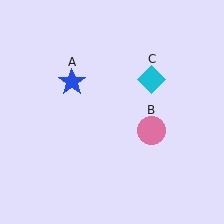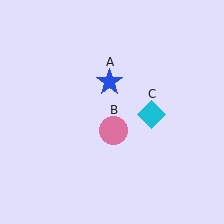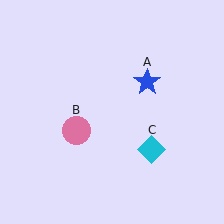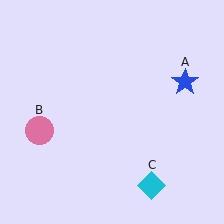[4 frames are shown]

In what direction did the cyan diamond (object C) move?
The cyan diamond (object C) moved down.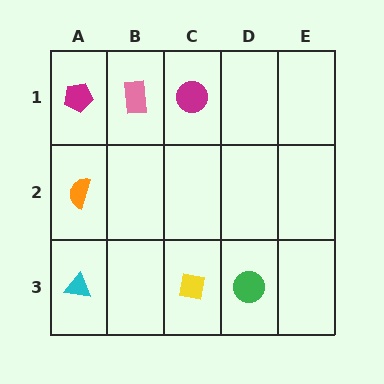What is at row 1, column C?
A magenta circle.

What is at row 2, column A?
An orange semicircle.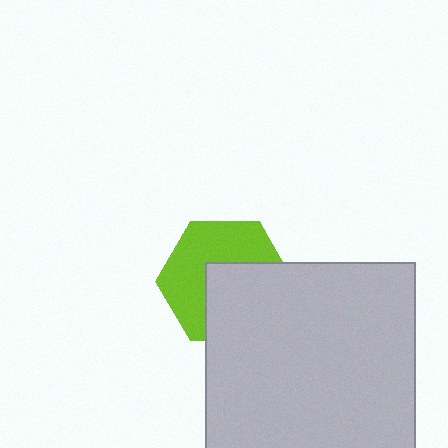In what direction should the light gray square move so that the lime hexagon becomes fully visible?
The light gray square should move toward the lower-right. That is the shortest direction to clear the overlap and leave the lime hexagon fully visible.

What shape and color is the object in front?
The object in front is a light gray square.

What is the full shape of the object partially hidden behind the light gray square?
The partially hidden object is a lime hexagon.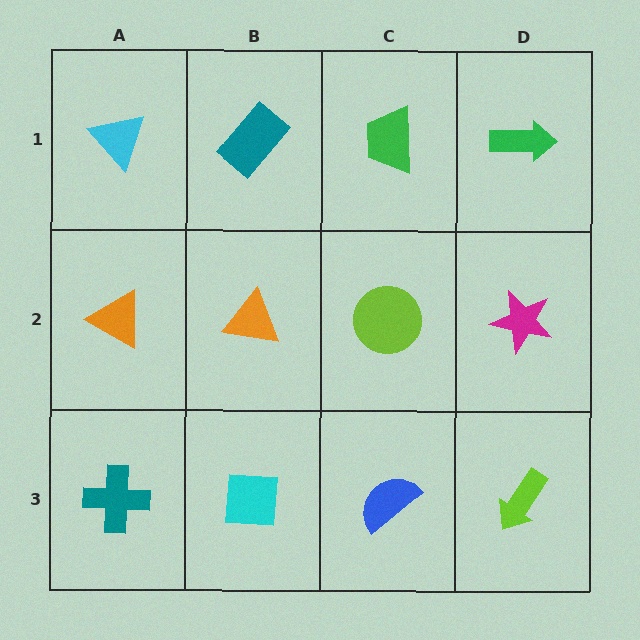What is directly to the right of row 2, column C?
A magenta star.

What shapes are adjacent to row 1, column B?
An orange triangle (row 2, column B), a cyan triangle (row 1, column A), a green trapezoid (row 1, column C).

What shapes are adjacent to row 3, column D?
A magenta star (row 2, column D), a blue semicircle (row 3, column C).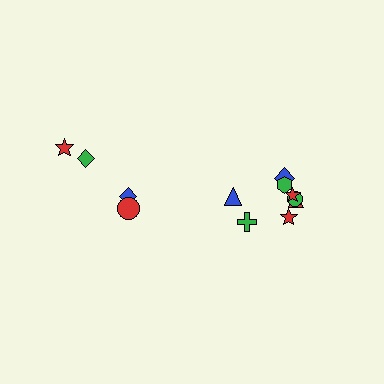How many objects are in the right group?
There are 8 objects.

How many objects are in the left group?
There are 4 objects.